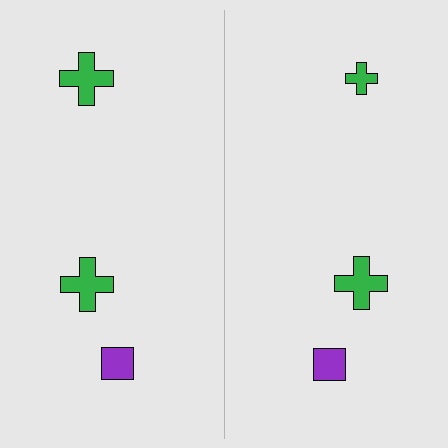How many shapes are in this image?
There are 6 shapes in this image.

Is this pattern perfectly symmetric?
No, the pattern is not perfectly symmetric. The green cross on the right side has a different size than its mirror counterpart.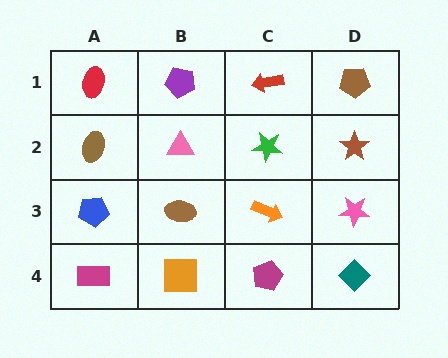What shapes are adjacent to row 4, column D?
A pink star (row 3, column D), a magenta pentagon (row 4, column C).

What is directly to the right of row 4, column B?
A magenta pentagon.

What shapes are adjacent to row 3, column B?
A pink triangle (row 2, column B), an orange square (row 4, column B), a blue pentagon (row 3, column A), an orange arrow (row 3, column C).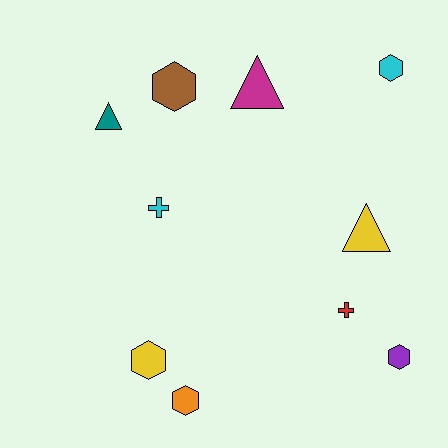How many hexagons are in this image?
There are 5 hexagons.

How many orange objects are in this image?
There is 1 orange object.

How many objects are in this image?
There are 10 objects.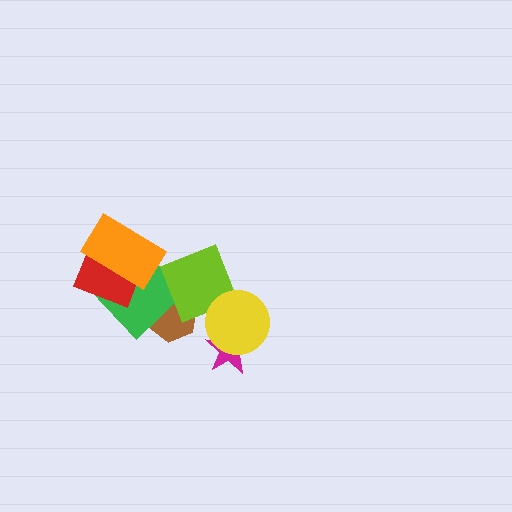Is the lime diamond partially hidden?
Yes, it is partially covered by another shape.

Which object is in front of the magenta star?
The yellow circle is in front of the magenta star.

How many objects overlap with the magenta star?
1 object overlaps with the magenta star.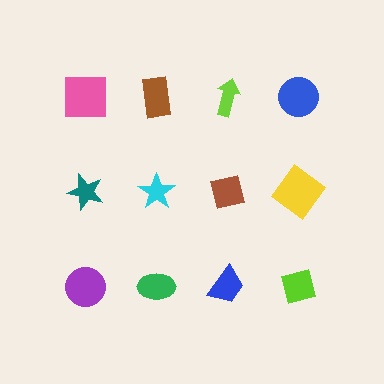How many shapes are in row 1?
4 shapes.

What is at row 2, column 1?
A teal star.